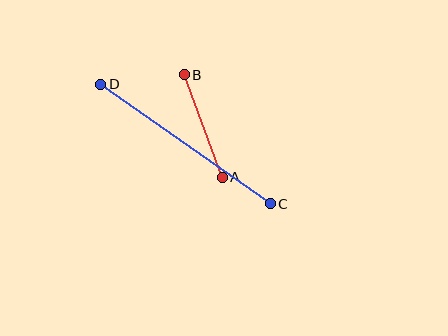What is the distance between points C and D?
The distance is approximately 207 pixels.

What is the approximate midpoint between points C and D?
The midpoint is at approximately (185, 144) pixels.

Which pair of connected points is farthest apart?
Points C and D are farthest apart.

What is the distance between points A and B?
The distance is approximately 109 pixels.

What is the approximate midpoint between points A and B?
The midpoint is at approximately (203, 126) pixels.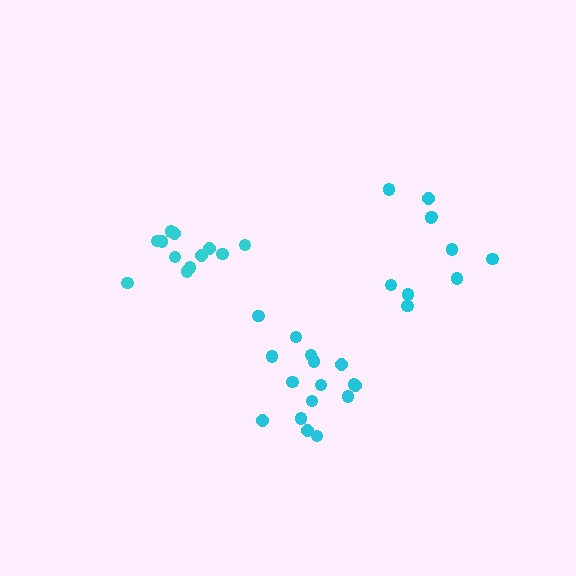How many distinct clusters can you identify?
There are 3 distinct clusters.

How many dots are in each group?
Group 1: 10 dots, Group 2: 16 dots, Group 3: 12 dots (38 total).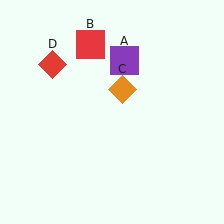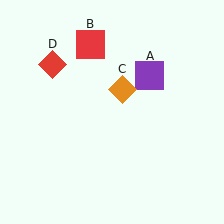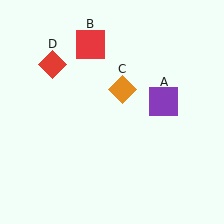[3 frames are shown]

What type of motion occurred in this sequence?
The purple square (object A) rotated clockwise around the center of the scene.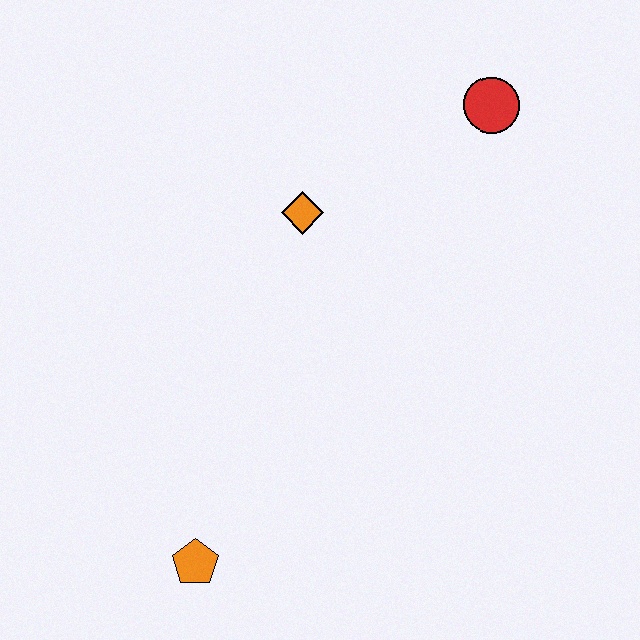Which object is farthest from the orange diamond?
The orange pentagon is farthest from the orange diamond.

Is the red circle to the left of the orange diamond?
No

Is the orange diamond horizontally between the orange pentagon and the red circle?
Yes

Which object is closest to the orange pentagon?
The orange diamond is closest to the orange pentagon.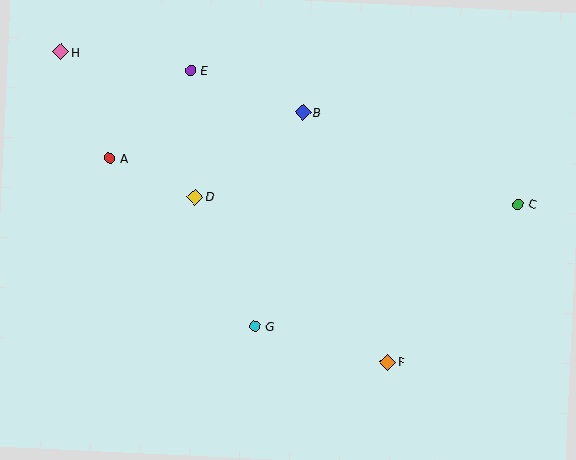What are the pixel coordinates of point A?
Point A is at (110, 158).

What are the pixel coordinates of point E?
Point E is at (190, 71).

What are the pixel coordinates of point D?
Point D is at (195, 197).